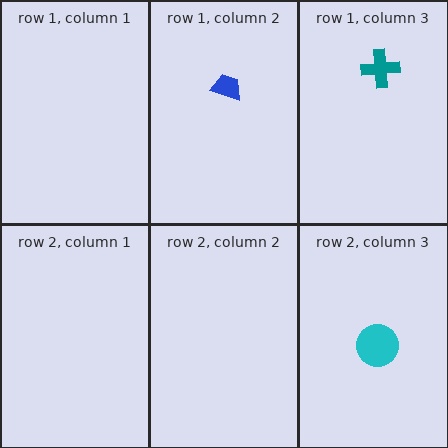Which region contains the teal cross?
The row 1, column 3 region.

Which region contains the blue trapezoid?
The row 1, column 2 region.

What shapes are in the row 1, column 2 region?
The blue trapezoid.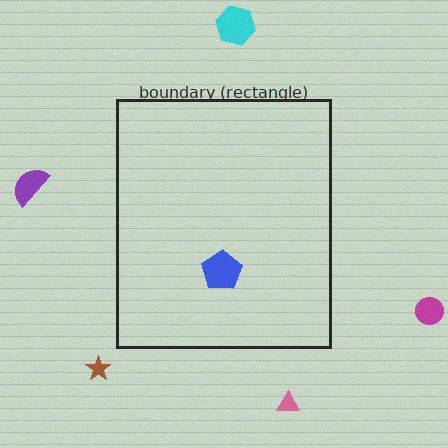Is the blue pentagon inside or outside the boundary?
Inside.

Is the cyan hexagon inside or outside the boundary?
Outside.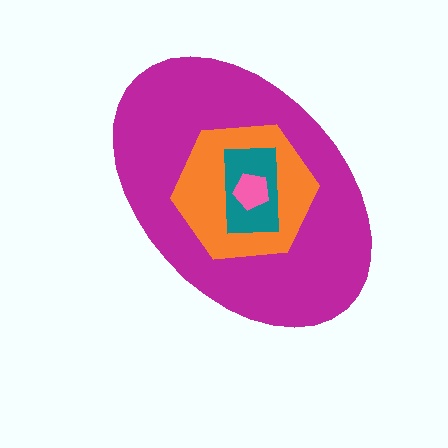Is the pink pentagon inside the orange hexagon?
Yes.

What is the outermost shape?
The magenta ellipse.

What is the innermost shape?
The pink pentagon.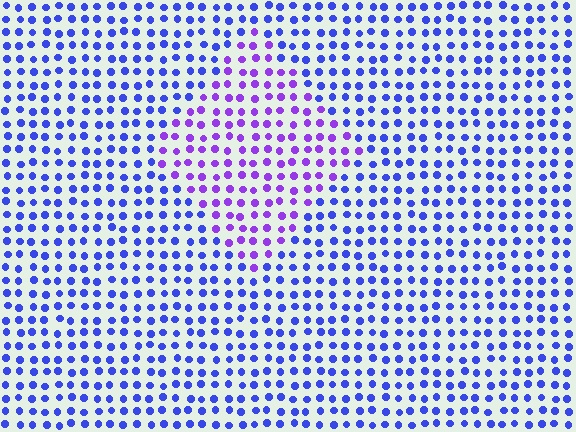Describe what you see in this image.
The image is filled with small blue elements in a uniform arrangement. A diamond-shaped region is visible where the elements are tinted to a slightly different hue, forming a subtle color boundary.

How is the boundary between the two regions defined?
The boundary is defined purely by a slight shift in hue (about 37 degrees). Spacing, size, and orientation are identical on both sides.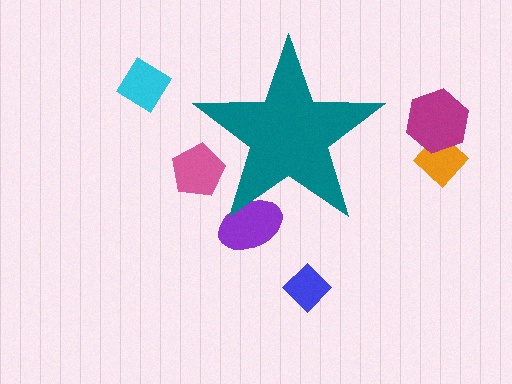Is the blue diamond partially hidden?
No, the blue diamond is fully visible.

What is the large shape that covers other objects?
A teal star.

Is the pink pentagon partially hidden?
Yes, the pink pentagon is partially hidden behind the teal star.